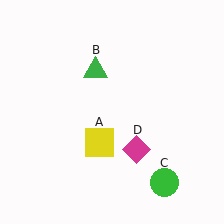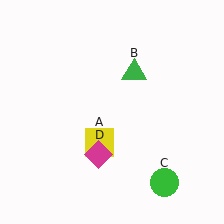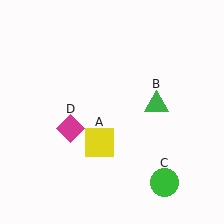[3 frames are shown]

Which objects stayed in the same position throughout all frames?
Yellow square (object A) and green circle (object C) remained stationary.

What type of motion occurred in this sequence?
The green triangle (object B), magenta diamond (object D) rotated clockwise around the center of the scene.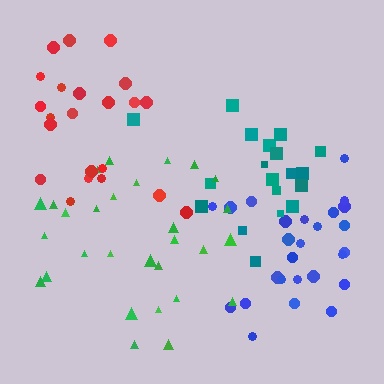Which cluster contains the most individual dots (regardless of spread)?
Green (29).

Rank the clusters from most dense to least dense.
blue, green, red, teal.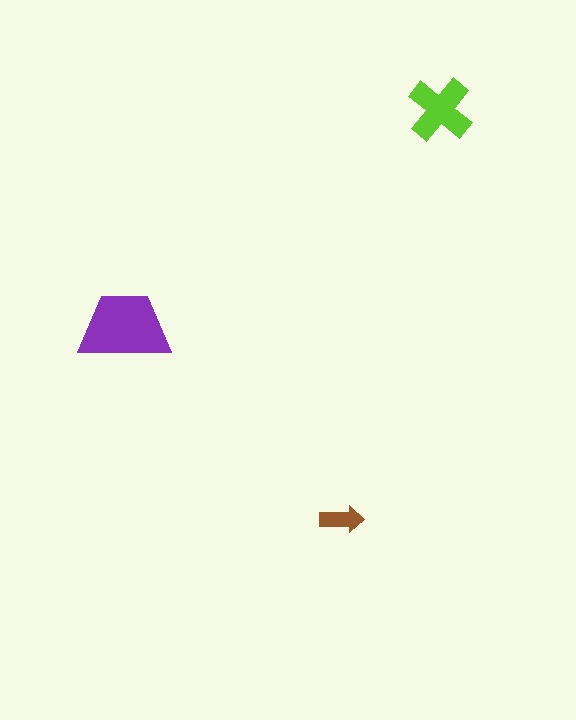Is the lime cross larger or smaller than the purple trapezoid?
Smaller.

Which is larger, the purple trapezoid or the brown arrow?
The purple trapezoid.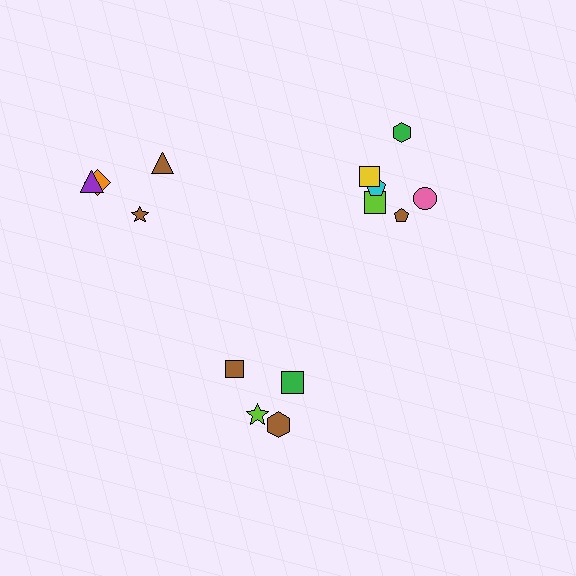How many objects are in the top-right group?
There are 6 objects.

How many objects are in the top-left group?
There are 4 objects.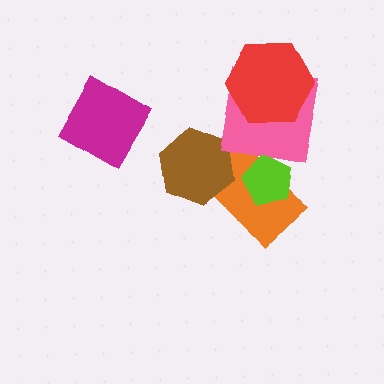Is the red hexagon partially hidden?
No, no other shape covers it.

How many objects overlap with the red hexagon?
1 object overlaps with the red hexagon.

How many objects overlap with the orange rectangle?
3 objects overlap with the orange rectangle.